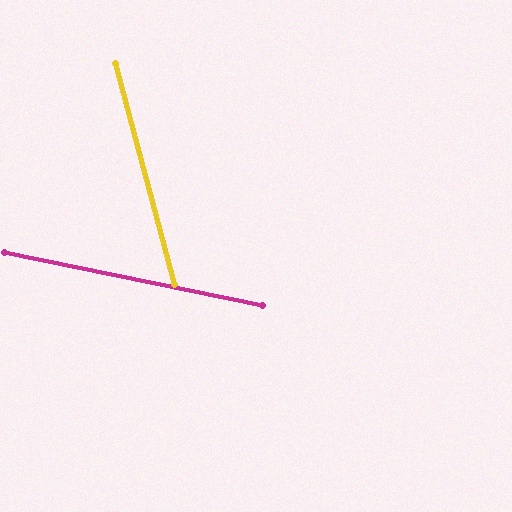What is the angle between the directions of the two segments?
Approximately 64 degrees.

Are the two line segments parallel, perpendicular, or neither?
Neither parallel nor perpendicular — they differ by about 64°.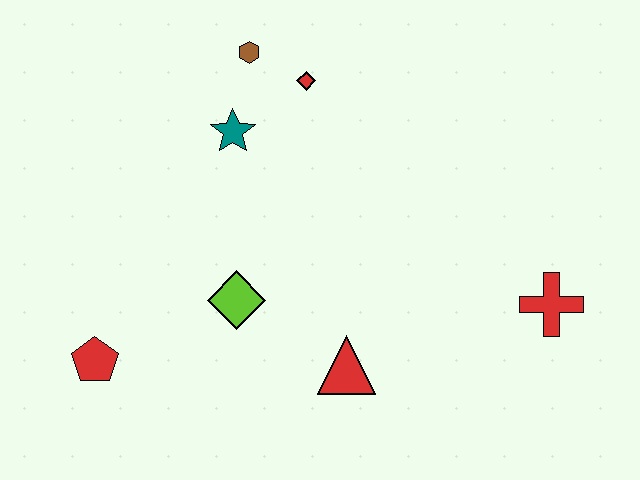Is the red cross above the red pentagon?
Yes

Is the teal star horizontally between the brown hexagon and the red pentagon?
Yes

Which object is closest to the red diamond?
The brown hexagon is closest to the red diamond.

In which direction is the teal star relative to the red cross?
The teal star is to the left of the red cross.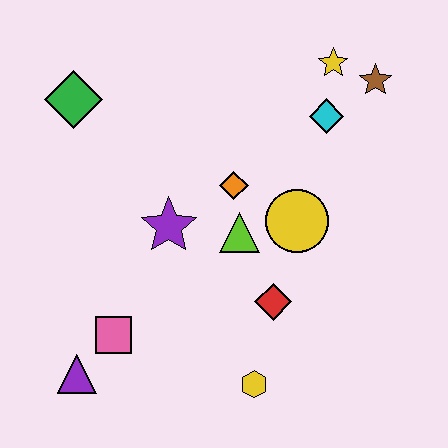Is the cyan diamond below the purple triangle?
No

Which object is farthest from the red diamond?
The green diamond is farthest from the red diamond.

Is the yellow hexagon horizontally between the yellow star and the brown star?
No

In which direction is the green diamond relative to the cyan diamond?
The green diamond is to the left of the cyan diamond.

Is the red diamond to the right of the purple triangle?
Yes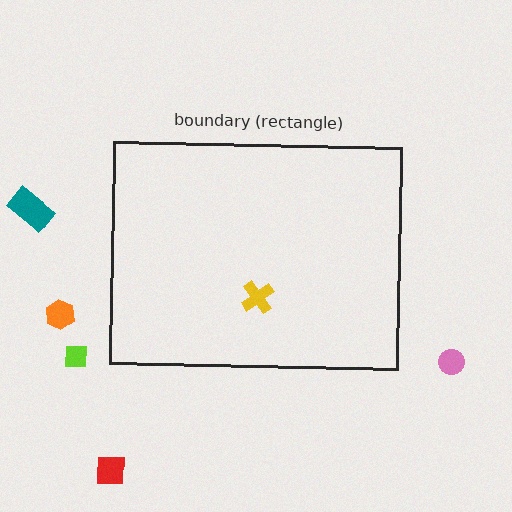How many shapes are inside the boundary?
1 inside, 5 outside.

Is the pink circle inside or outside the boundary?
Outside.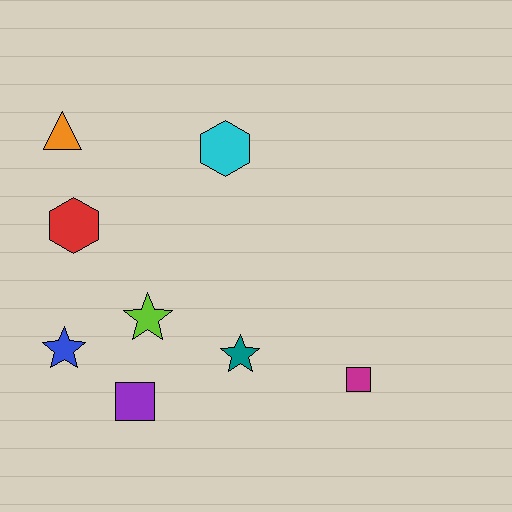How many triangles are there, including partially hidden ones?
There is 1 triangle.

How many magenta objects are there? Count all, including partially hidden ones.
There is 1 magenta object.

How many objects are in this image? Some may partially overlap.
There are 8 objects.